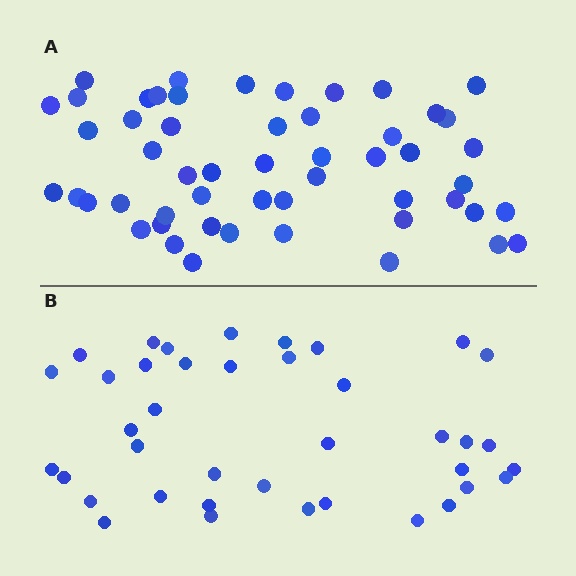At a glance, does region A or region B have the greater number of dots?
Region A (the top region) has more dots.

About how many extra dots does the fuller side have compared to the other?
Region A has approximately 15 more dots than region B.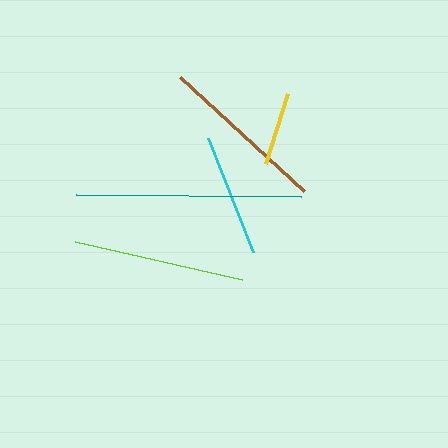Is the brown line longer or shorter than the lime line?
The lime line is longer than the brown line.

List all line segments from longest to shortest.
From longest to shortest: teal, lime, brown, cyan, yellow.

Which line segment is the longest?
The teal line is the longest at approximately 225 pixels.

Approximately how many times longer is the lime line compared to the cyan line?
The lime line is approximately 1.4 times the length of the cyan line.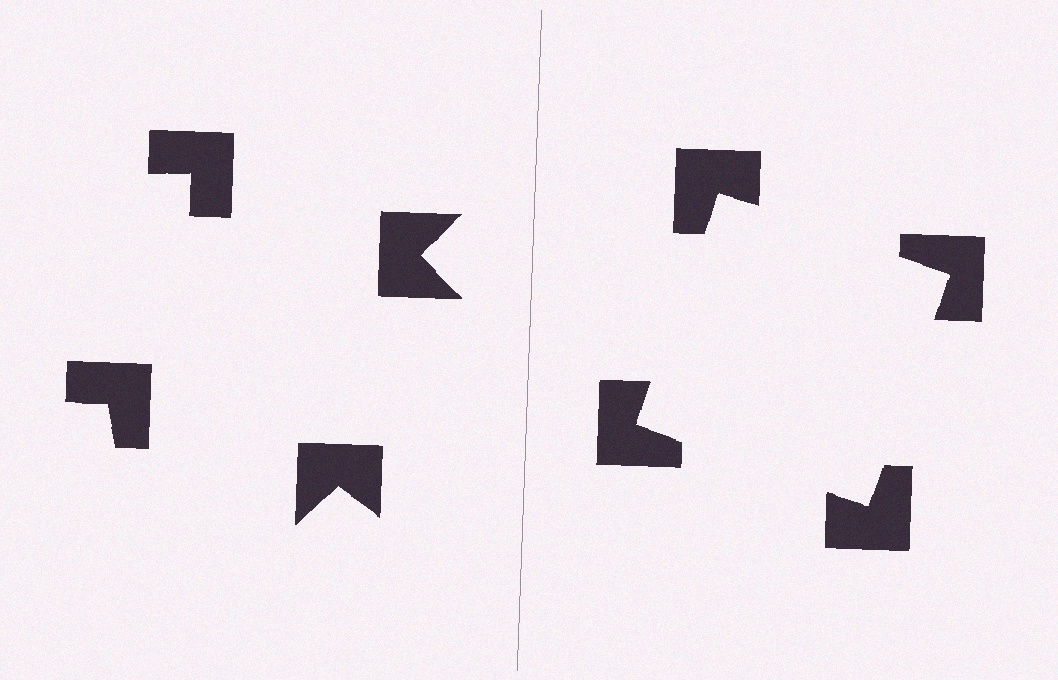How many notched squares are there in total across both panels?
8 — 4 on each side.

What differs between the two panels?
The notched squares are positioned identically on both sides; only the wedge orientations differ. On the right they align to a square; on the left they are misaligned.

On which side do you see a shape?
An illusory square appears on the right side. On the left side the wedge cuts are rotated, so no coherent shape forms.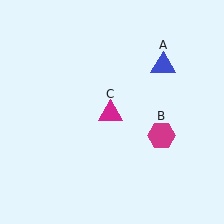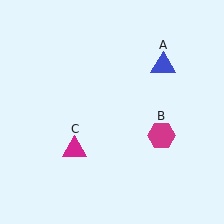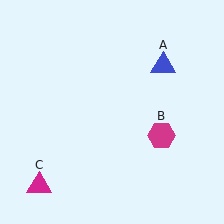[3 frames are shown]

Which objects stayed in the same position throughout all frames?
Blue triangle (object A) and magenta hexagon (object B) remained stationary.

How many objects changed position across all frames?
1 object changed position: magenta triangle (object C).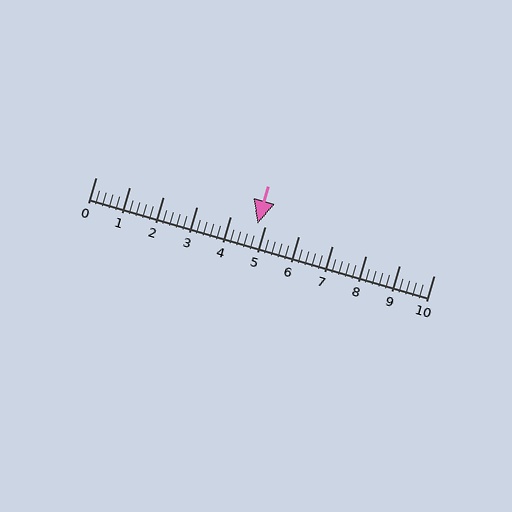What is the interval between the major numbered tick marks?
The major tick marks are spaced 1 units apart.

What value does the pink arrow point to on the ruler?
The pink arrow points to approximately 4.8.